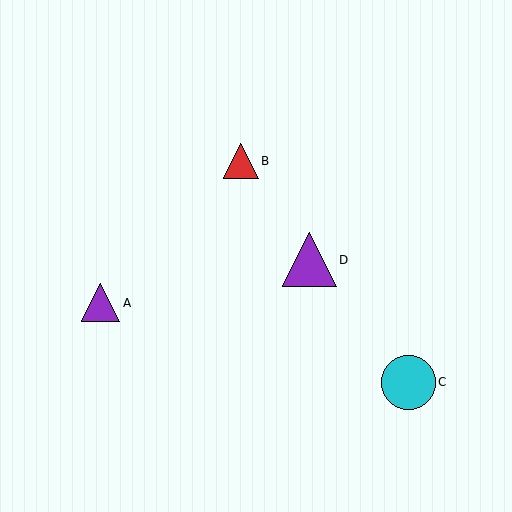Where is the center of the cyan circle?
The center of the cyan circle is at (408, 382).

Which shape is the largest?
The purple triangle (labeled D) is the largest.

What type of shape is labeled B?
Shape B is a red triangle.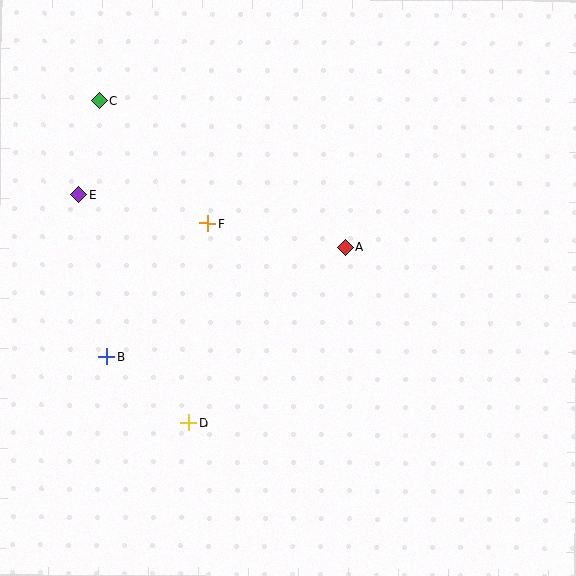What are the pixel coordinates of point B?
Point B is at (106, 357).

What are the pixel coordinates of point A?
Point A is at (346, 247).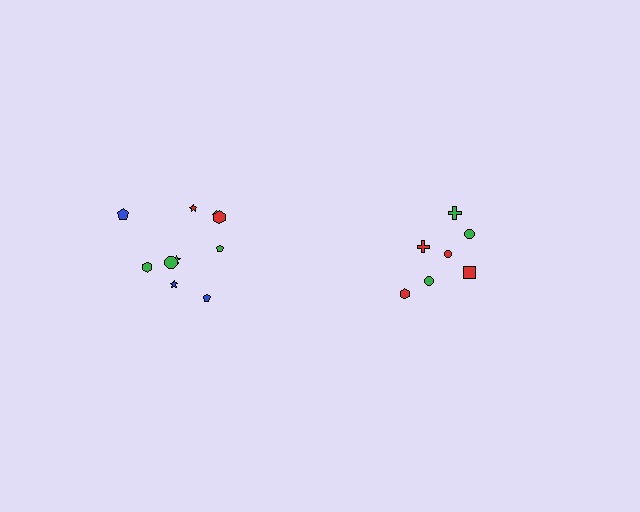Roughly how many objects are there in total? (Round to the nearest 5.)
Roughly 15 objects in total.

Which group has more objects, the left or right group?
The left group.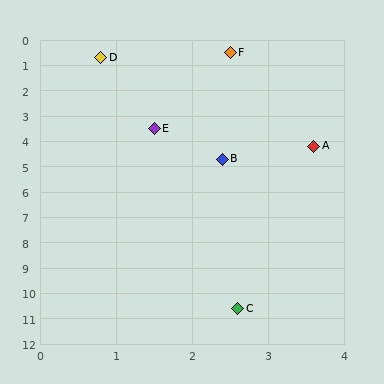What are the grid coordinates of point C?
Point C is at approximately (2.6, 10.6).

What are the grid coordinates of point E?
Point E is at approximately (1.5, 3.5).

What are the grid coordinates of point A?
Point A is at approximately (3.6, 4.2).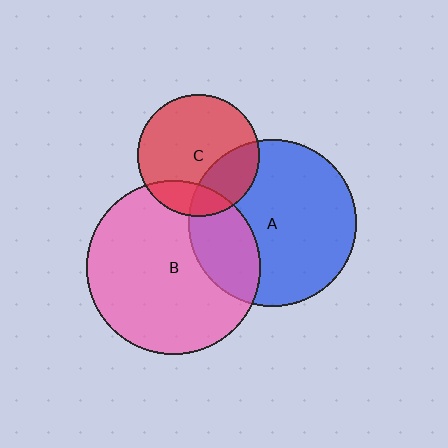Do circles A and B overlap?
Yes.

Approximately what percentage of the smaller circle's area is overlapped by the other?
Approximately 25%.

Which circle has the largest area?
Circle B (pink).